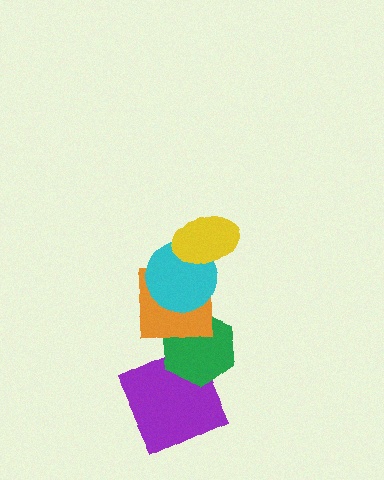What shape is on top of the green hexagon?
The orange square is on top of the green hexagon.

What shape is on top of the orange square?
The cyan circle is on top of the orange square.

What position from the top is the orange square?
The orange square is 3rd from the top.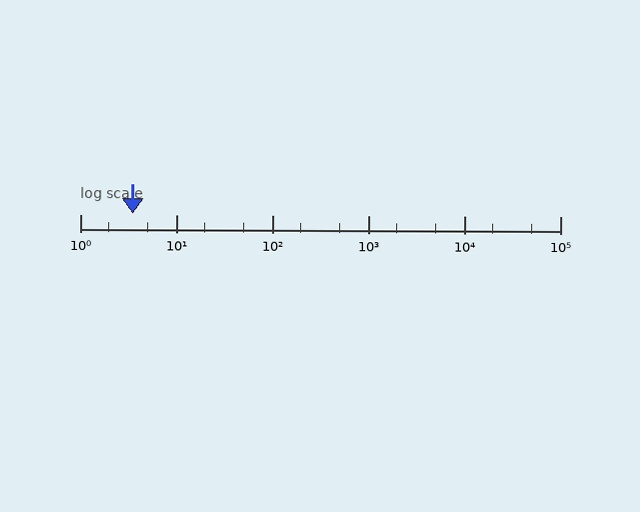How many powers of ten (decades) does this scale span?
The scale spans 5 decades, from 1 to 100000.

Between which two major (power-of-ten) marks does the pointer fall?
The pointer is between 1 and 10.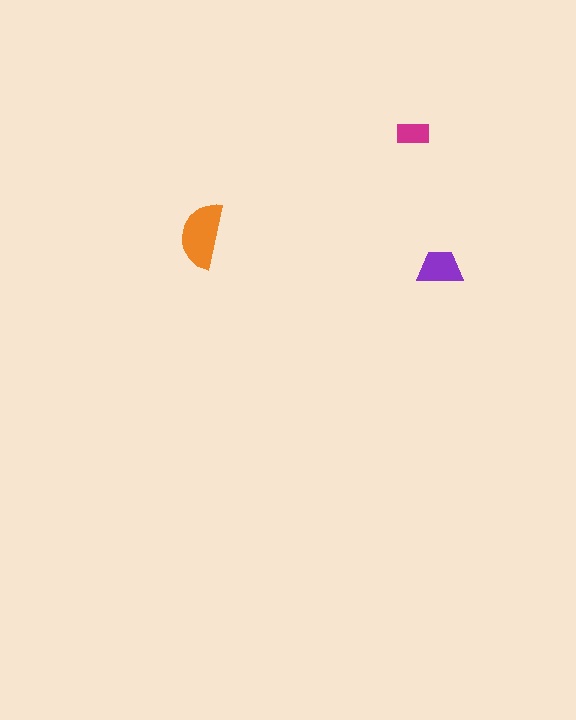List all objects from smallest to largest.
The magenta rectangle, the purple trapezoid, the orange semicircle.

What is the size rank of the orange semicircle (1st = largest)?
1st.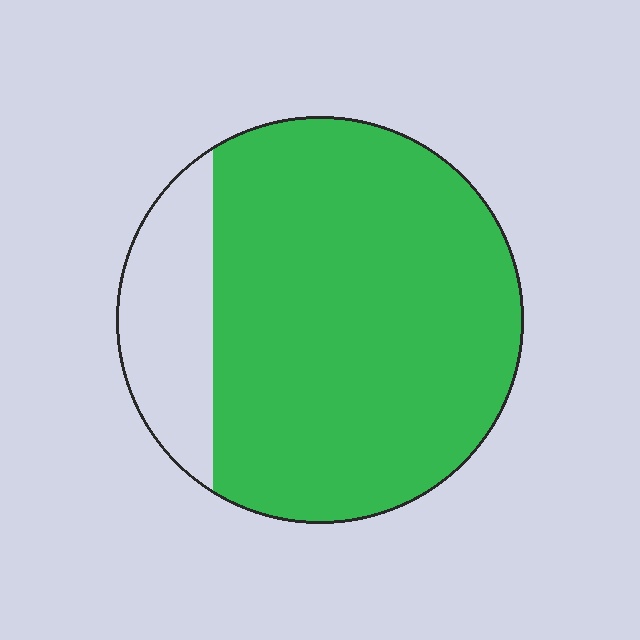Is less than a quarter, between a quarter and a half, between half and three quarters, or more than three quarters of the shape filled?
More than three quarters.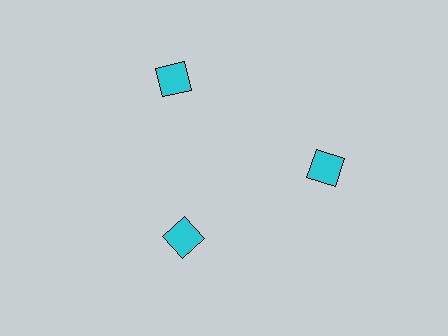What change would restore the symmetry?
The symmetry would be restored by moving it outward, back onto the ring so that all 3 squares sit at equal angles and equal distance from the center.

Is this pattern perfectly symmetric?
No. The 3 cyan squares are arranged in a ring, but one element near the 7 o'clock position is pulled inward toward the center, breaking the 3-fold rotational symmetry.